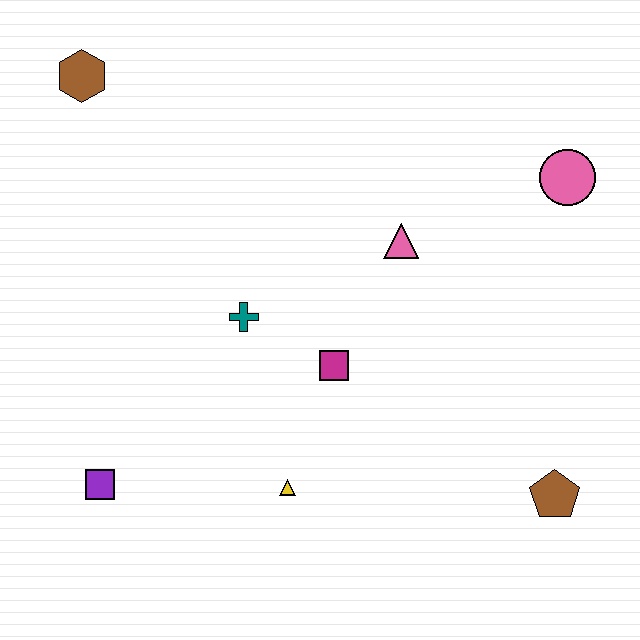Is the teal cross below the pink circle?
Yes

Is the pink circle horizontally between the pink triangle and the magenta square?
No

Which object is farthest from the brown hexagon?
The brown pentagon is farthest from the brown hexagon.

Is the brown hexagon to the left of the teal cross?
Yes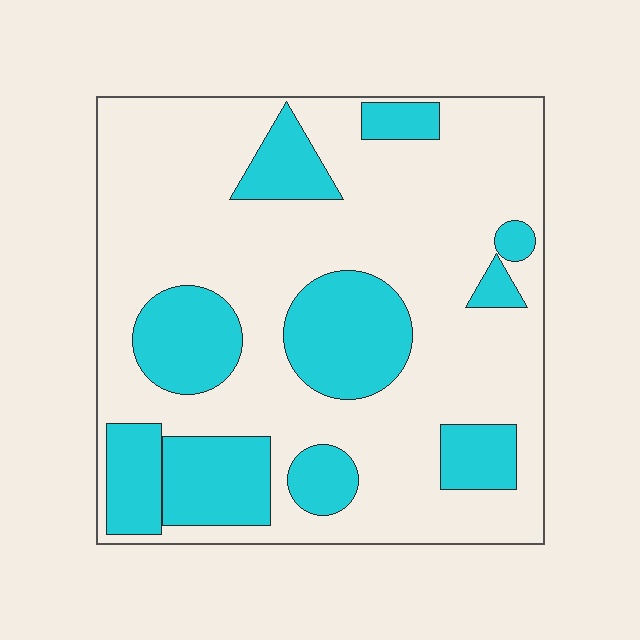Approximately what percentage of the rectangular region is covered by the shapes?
Approximately 30%.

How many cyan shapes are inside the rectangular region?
10.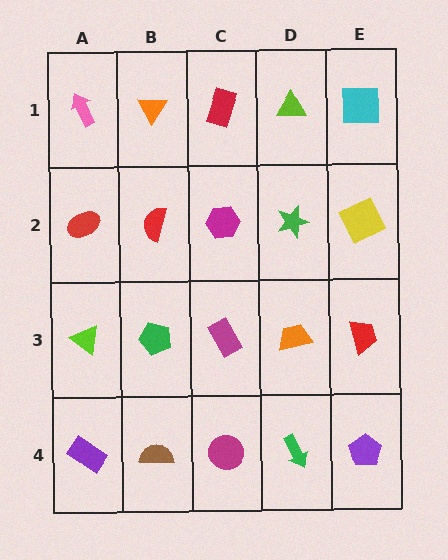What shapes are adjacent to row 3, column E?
A yellow square (row 2, column E), a purple pentagon (row 4, column E), an orange trapezoid (row 3, column D).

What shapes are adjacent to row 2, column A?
A pink arrow (row 1, column A), a lime triangle (row 3, column A), a red semicircle (row 2, column B).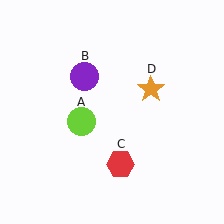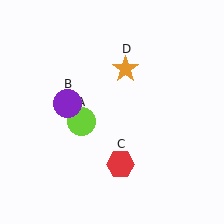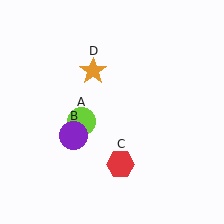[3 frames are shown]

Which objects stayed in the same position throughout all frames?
Lime circle (object A) and red hexagon (object C) remained stationary.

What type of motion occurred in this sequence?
The purple circle (object B), orange star (object D) rotated counterclockwise around the center of the scene.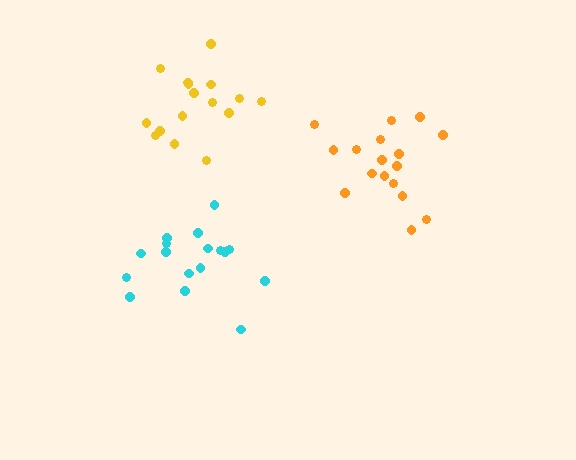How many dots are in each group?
Group 1: 16 dots, Group 2: 17 dots, Group 3: 17 dots (50 total).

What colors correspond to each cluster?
The clusters are colored: yellow, orange, cyan.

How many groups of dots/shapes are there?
There are 3 groups.